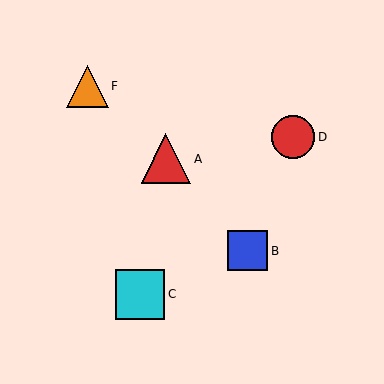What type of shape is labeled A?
Shape A is a red triangle.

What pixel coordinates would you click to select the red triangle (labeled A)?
Click at (166, 159) to select the red triangle A.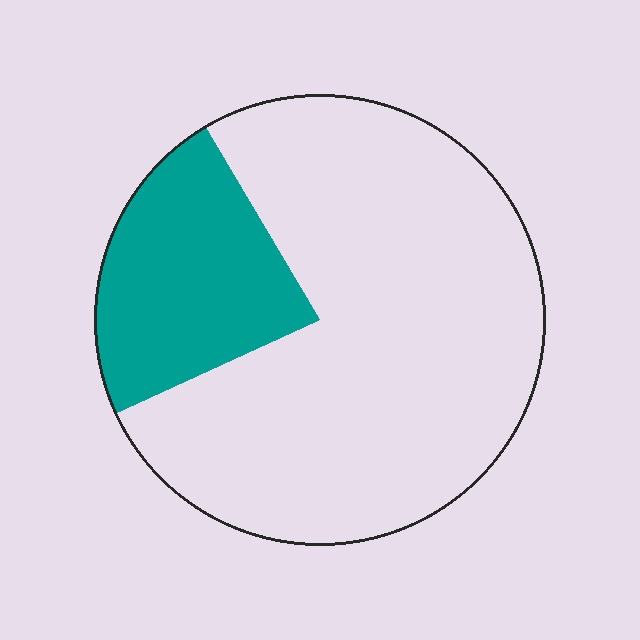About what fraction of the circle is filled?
About one quarter (1/4).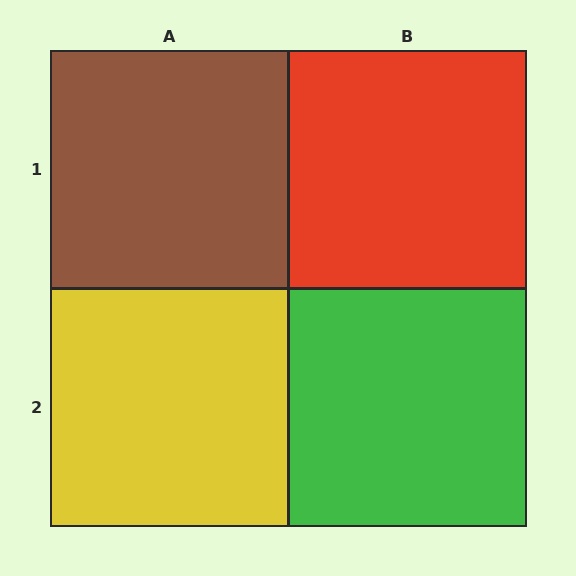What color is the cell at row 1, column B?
Red.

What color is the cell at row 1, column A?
Brown.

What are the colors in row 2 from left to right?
Yellow, green.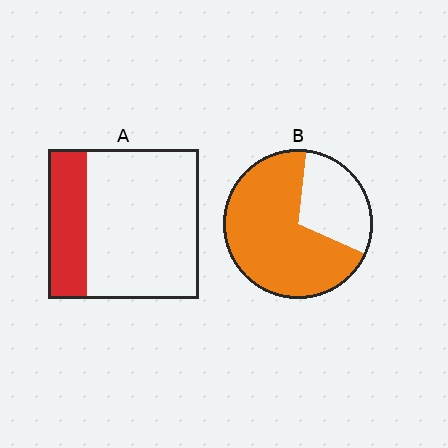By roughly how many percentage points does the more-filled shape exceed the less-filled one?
By roughly 45 percentage points (B over A).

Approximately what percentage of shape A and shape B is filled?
A is approximately 25% and B is approximately 70%.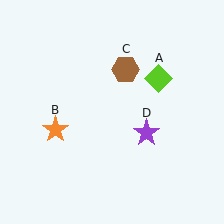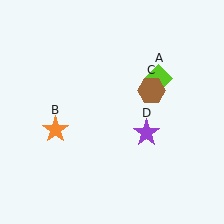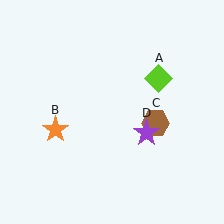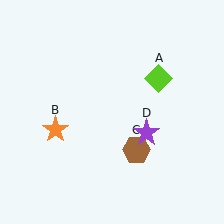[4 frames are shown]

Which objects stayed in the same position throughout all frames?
Lime diamond (object A) and orange star (object B) and purple star (object D) remained stationary.